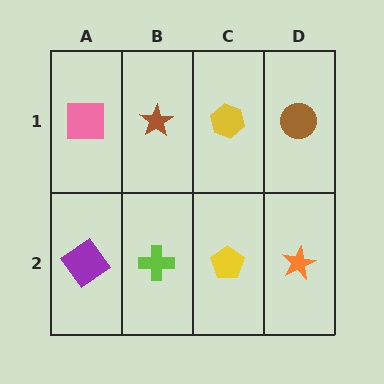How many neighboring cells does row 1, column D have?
2.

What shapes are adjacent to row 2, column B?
A brown star (row 1, column B), a purple diamond (row 2, column A), a yellow pentagon (row 2, column C).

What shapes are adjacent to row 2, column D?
A brown circle (row 1, column D), a yellow pentagon (row 2, column C).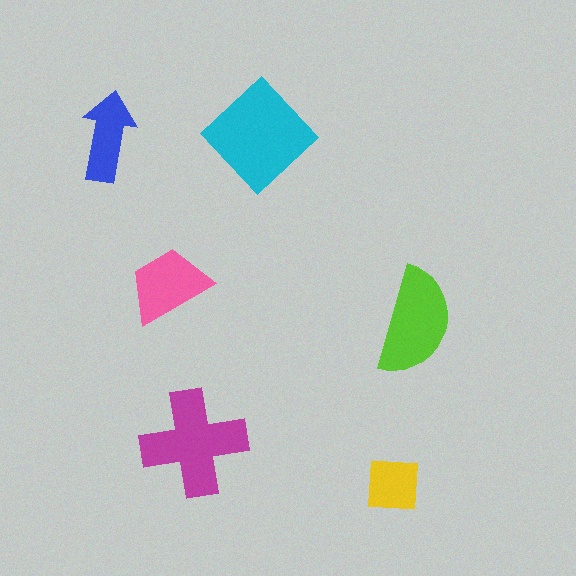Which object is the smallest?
The yellow square.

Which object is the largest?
The cyan diamond.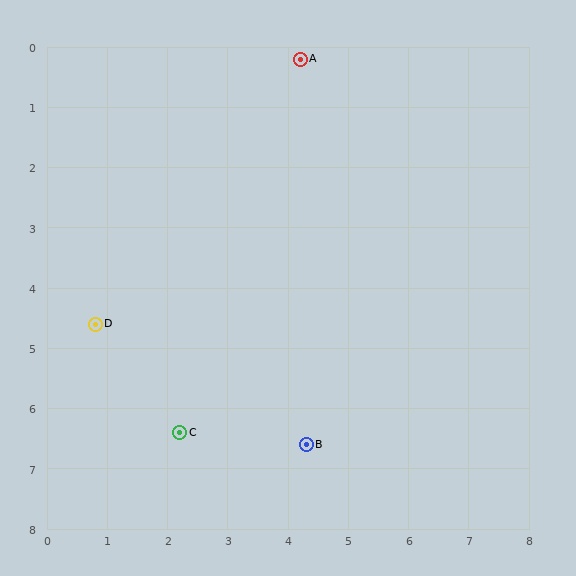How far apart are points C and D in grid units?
Points C and D are about 2.3 grid units apart.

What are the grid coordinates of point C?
Point C is at approximately (2.2, 6.4).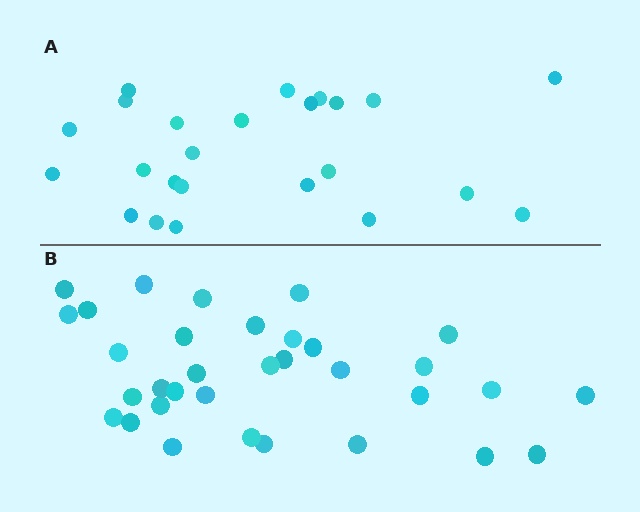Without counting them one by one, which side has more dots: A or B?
Region B (the bottom region) has more dots.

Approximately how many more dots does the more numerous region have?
Region B has roughly 8 or so more dots than region A.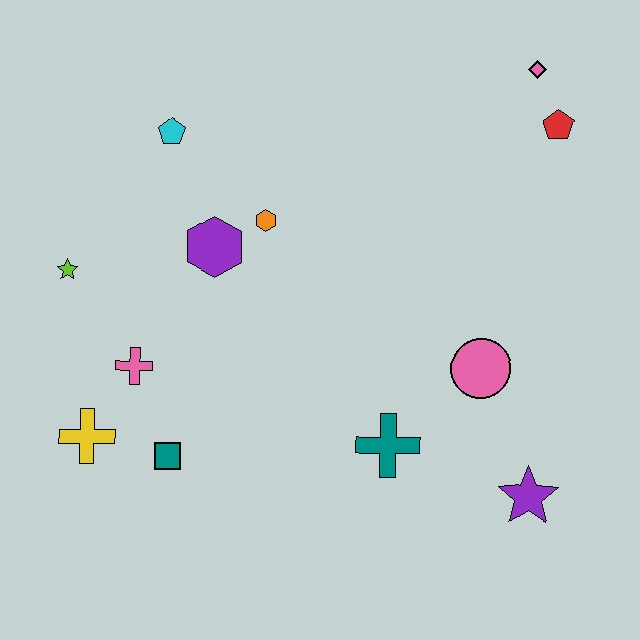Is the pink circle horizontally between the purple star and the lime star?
Yes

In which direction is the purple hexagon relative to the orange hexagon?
The purple hexagon is to the left of the orange hexagon.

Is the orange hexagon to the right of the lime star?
Yes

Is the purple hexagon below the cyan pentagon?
Yes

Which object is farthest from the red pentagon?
The yellow cross is farthest from the red pentagon.